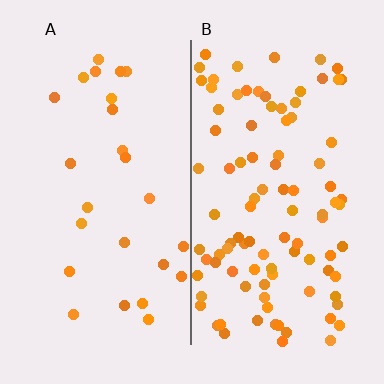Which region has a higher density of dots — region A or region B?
B (the right).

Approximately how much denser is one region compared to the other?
Approximately 3.8× — region B over region A.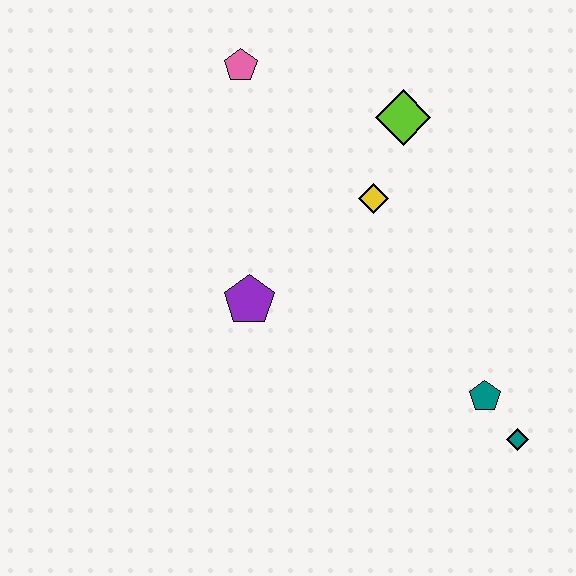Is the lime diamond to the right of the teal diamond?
No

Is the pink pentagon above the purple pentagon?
Yes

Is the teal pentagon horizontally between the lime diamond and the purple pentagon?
No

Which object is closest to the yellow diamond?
The lime diamond is closest to the yellow diamond.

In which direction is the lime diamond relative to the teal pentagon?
The lime diamond is above the teal pentagon.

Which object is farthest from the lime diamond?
The teal diamond is farthest from the lime diamond.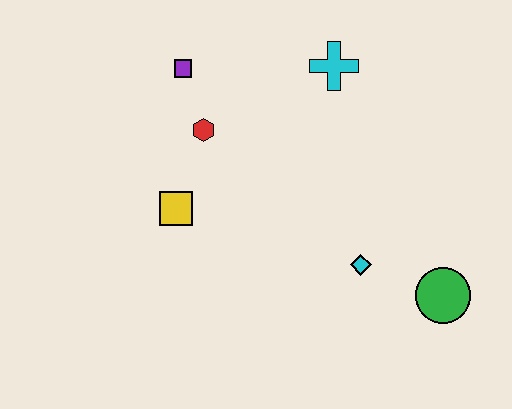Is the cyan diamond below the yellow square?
Yes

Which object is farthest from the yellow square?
The green circle is farthest from the yellow square.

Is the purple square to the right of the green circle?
No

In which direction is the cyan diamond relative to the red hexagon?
The cyan diamond is to the right of the red hexagon.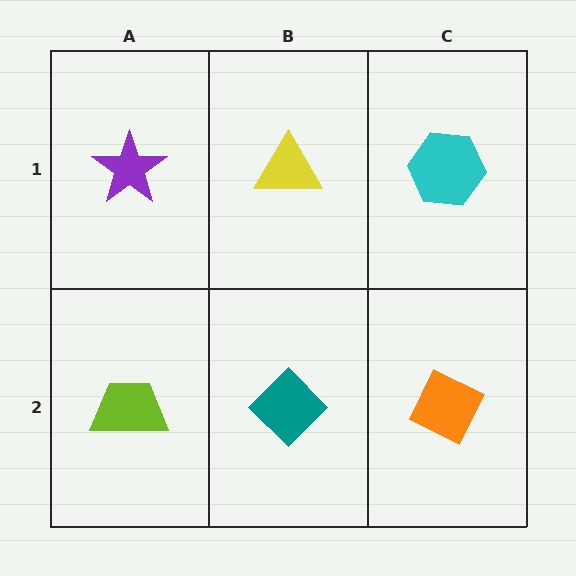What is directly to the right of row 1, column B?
A cyan hexagon.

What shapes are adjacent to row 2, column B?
A yellow triangle (row 1, column B), a lime trapezoid (row 2, column A), an orange diamond (row 2, column C).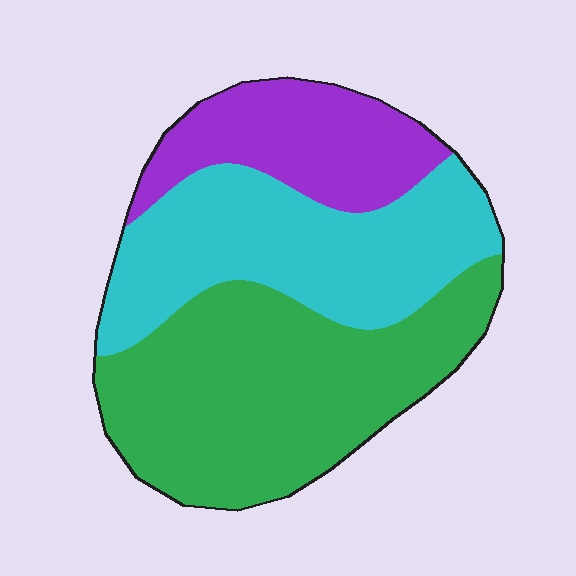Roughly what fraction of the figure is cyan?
Cyan covers about 35% of the figure.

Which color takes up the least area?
Purple, at roughly 20%.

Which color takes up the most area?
Green, at roughly 45%.